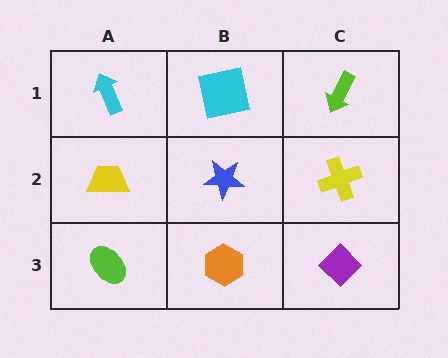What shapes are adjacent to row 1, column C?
A yellow cross (row 2, column C), a cyan square (row 1, column B).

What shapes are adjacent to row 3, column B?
A blue star (row 2, column B), a lime ellipse (row 3, column A), a purple diamond (row 3, column C).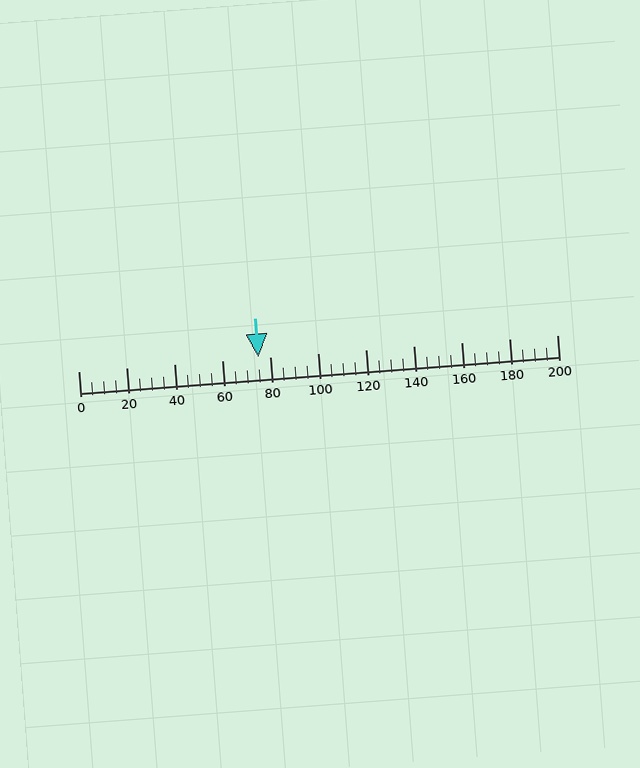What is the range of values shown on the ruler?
The ruler shows values from 0 to 200.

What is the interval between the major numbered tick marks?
The major tick marks are spaced 20 units apart.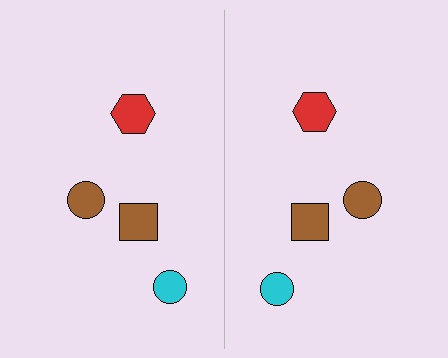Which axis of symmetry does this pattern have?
The pattern has a vertical axis of symmetry running through the center of the image.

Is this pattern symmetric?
Yes, this pattern has bilateral (reflection) symmetry.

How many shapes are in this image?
There are 8 shapes in this image.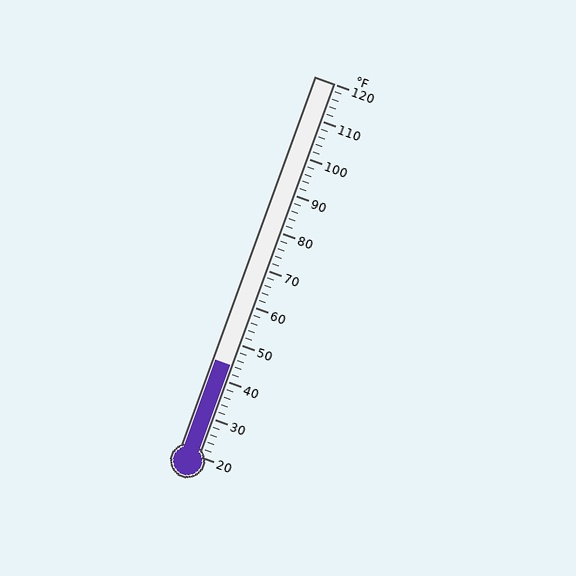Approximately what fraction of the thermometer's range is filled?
The thermometer is filled to approximately 25% of its range.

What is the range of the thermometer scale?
The thermometer scale ranges from 20°F to 120°F.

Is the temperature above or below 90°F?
The temperature is below 90°F.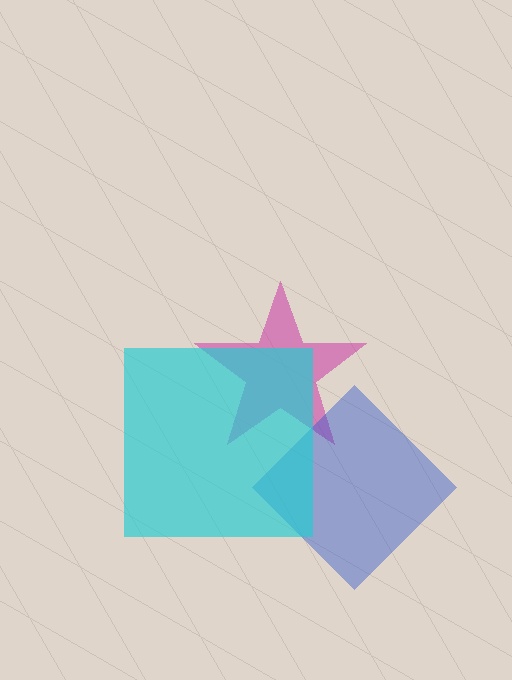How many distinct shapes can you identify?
There are 3 distinct shapes: a magenta star, a blue diamond, a cyan square.